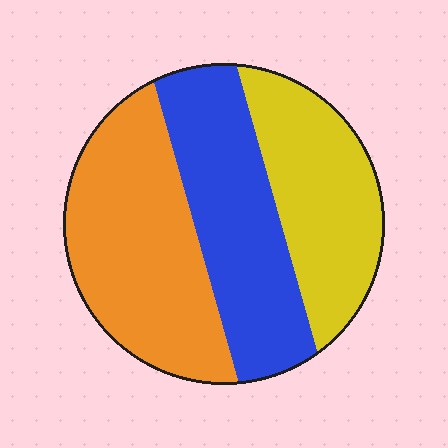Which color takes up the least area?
Yellow, at roughly 30%.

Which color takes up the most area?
Orange, at roughly 40%.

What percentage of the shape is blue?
Blue takes up about one third (1/3) of the shape.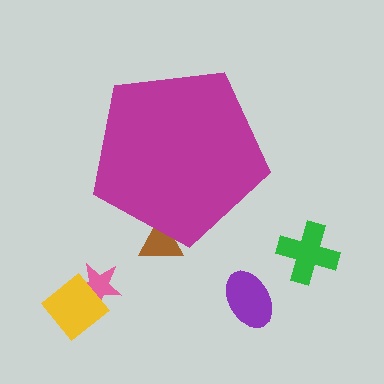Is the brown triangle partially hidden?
Yes, the brown triangle is partially hidden behind the magenta pentagon.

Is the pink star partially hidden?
No, the pink star is fully visible.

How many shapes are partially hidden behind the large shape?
1 shape is partially hidden.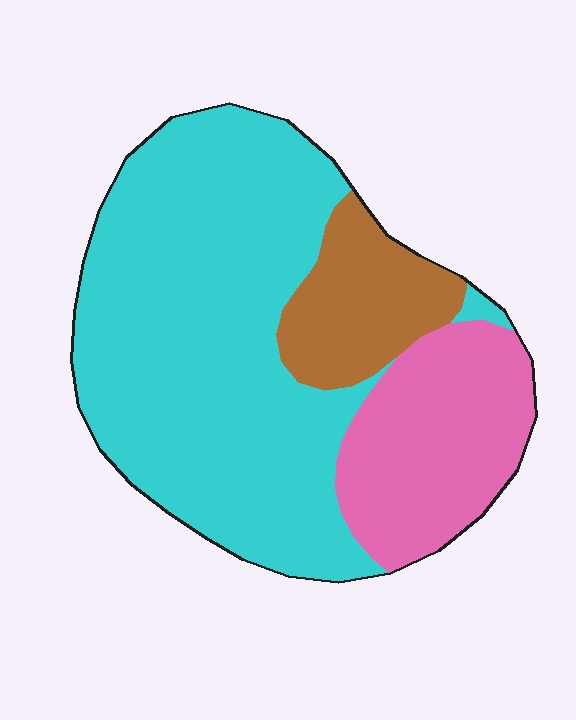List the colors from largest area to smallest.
From largest to smallest: cyan, pink, brown.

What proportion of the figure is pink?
Pink covers 23% of the figure.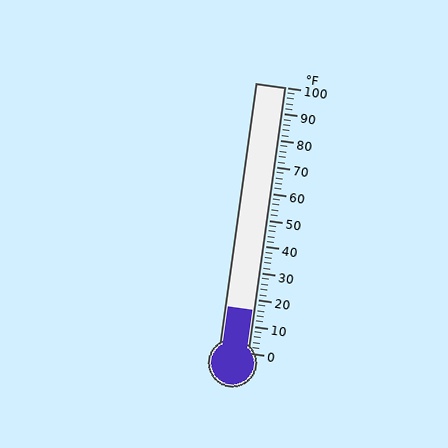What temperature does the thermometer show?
The thermometer shows approximately 16°F.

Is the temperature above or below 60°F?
The temperature is below 60°F.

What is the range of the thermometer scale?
The thermometer scale ranges from 0°F to 100°F.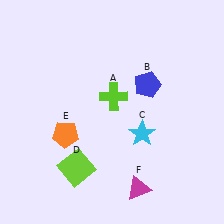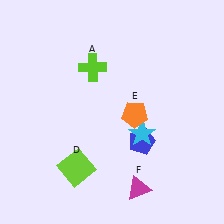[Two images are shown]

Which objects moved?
The objects that moved are: the lime cross (A), the blue pentagon (B), the orange pentagon (E).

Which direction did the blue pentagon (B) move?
The blue pentagon (B) moved down.